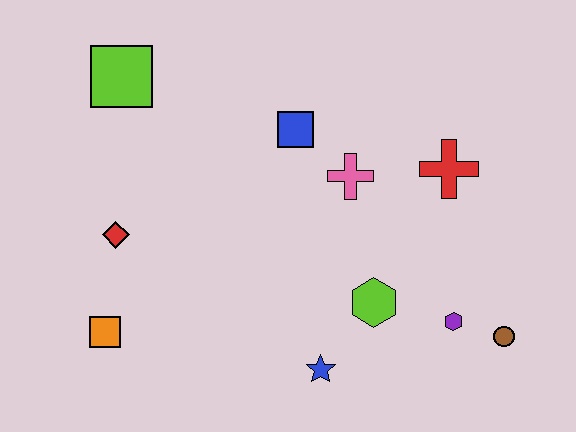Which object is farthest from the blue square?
The brown circle is farthest from the blue square.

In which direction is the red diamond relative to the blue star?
The red diamond is to the left of the blue star.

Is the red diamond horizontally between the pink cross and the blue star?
No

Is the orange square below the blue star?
No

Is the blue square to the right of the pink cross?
No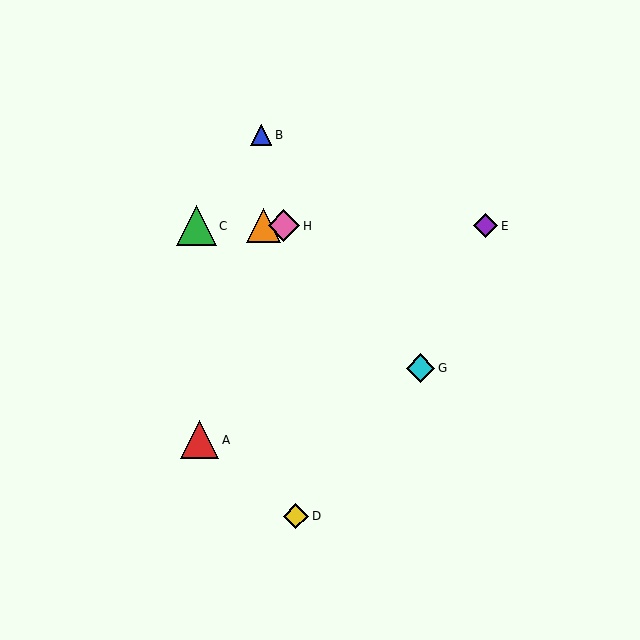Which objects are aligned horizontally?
Objects C, E, F, H are aligned horizontally.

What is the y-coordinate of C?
Object C is at y≈226.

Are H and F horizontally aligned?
Yes, both are at y≈226.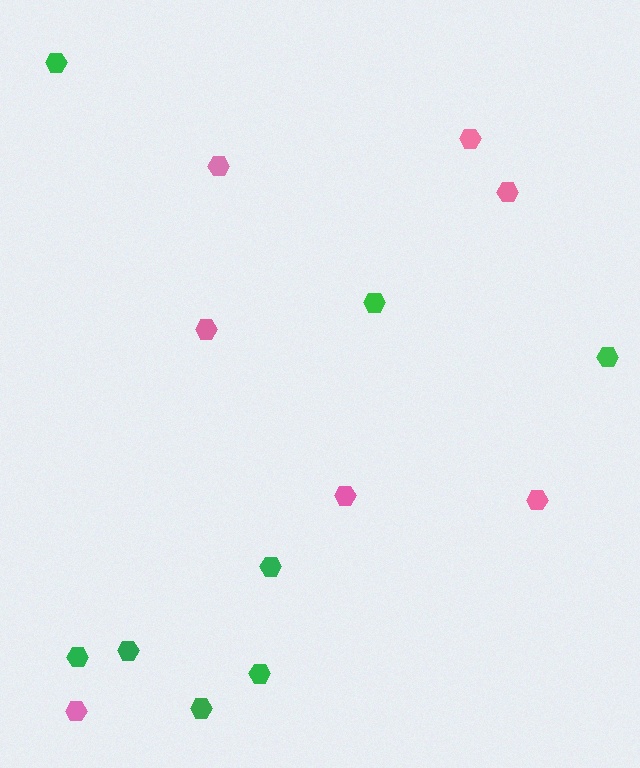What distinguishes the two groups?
There are 2 groups: one group of pink hexagons (7) and one group of green hexagons (8).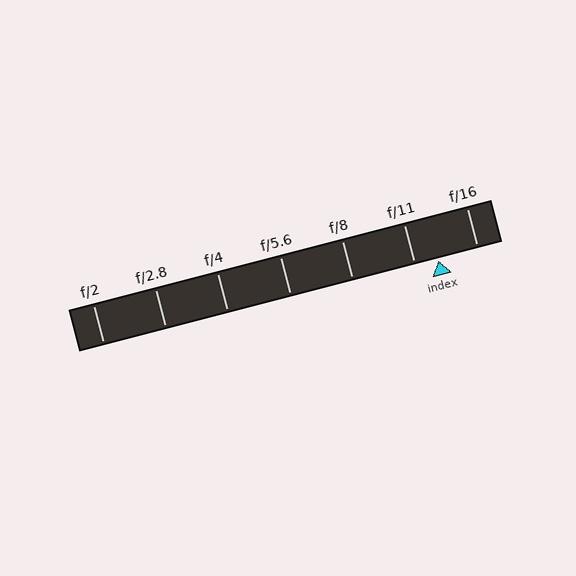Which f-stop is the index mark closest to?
The index mark is closest to f/11.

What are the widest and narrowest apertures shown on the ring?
The widest aperture shown is f/2 and the narrowest is f/16.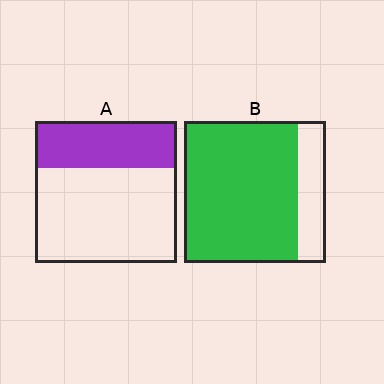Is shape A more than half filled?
No.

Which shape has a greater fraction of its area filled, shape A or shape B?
Shape B.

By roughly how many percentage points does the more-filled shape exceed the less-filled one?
By roughly 45 percentage points (B over A).